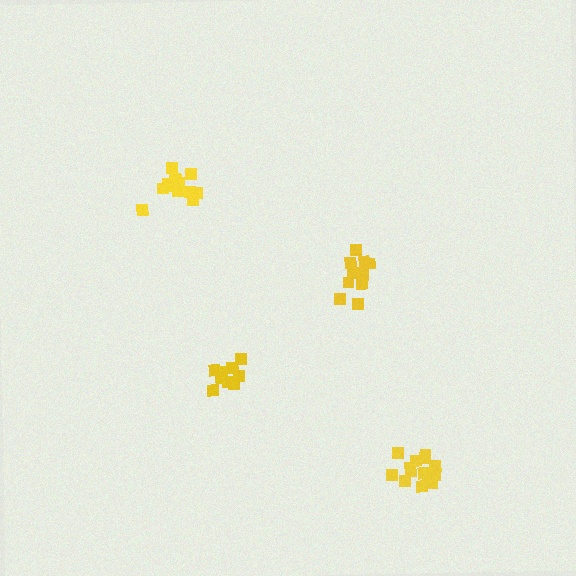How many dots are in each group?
Group 1: 11 dots, Group 2: 10 dots, Group 3: 14 dots, Group 4: 14 dots (49 total).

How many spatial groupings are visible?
There are 4 spatial groupings.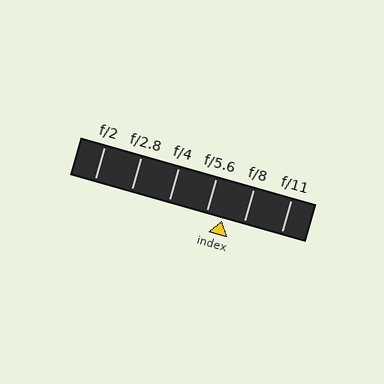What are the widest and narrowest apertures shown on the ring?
The widest aperture shown is f/2 and the narrowest is f/11.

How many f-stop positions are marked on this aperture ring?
There are 6 f-stop positions marked.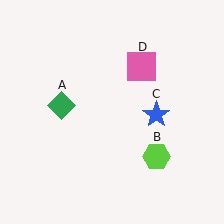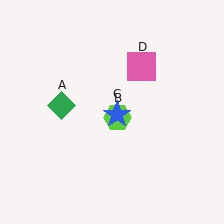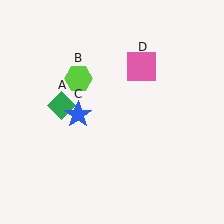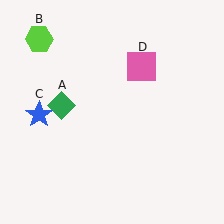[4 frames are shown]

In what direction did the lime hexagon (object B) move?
The lime hexagon (object B) moved up and to the left.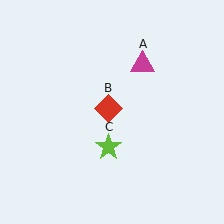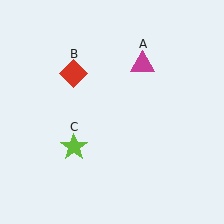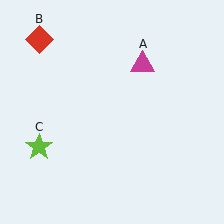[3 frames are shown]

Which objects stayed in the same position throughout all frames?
Magenta triangle (object A) remained stationary.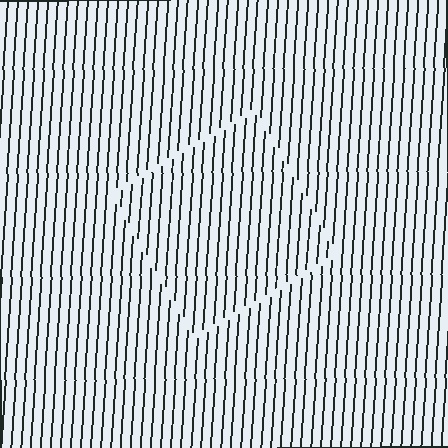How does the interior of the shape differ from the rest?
The interior of the shape contains the same grating, shifted by half a period — the contour is defined by the phase discontinuity where line-ends from the inner and outer gratings abut.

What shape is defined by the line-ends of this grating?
An illusory square. The interior of the shape contains the same grating, shifted by half a period — the contour is defined by the phase discontinuity where line-ends from the inner and outer gratings abut.